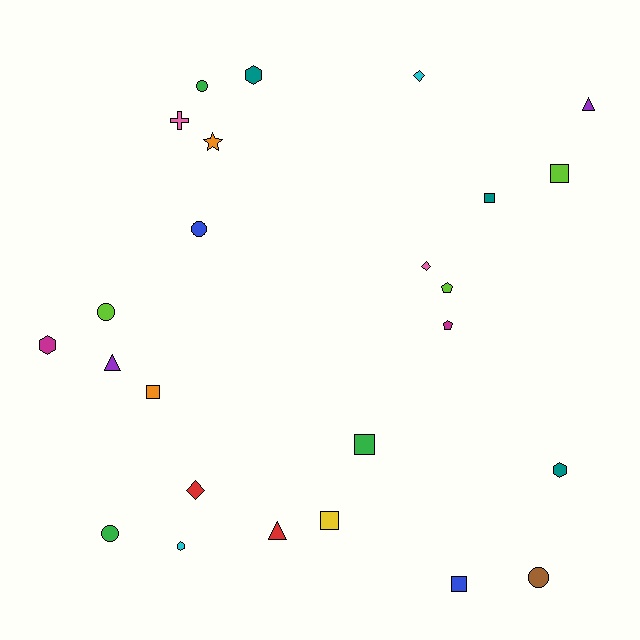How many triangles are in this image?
There are 3 triangles.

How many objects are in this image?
There are 25 objects.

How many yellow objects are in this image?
There is 1 yellow object.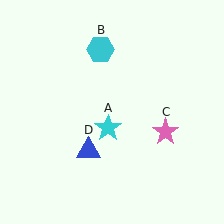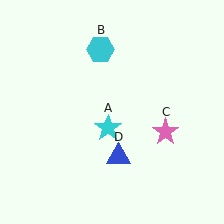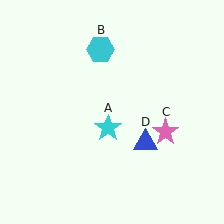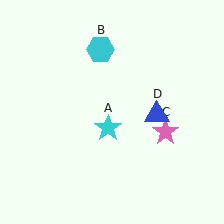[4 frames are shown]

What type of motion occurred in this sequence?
The blue triangle (object D) rotated counterclockwise around the center of the scene.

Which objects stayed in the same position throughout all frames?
Cyan star (object A) and cyan hexagon (object B) and pink star (object C) remained stationary.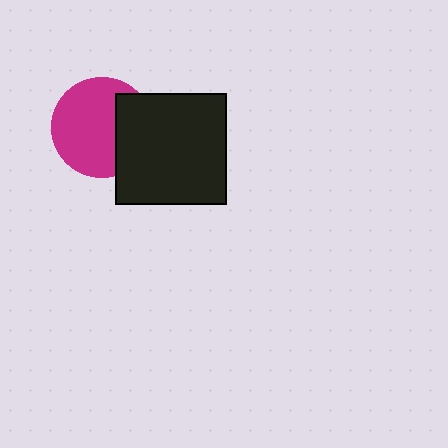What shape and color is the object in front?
The object in front is a black square.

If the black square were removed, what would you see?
You would see the complete magenta circle.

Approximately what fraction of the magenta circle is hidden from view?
Roughly 31% of the magenta circle is hidden behind the black square.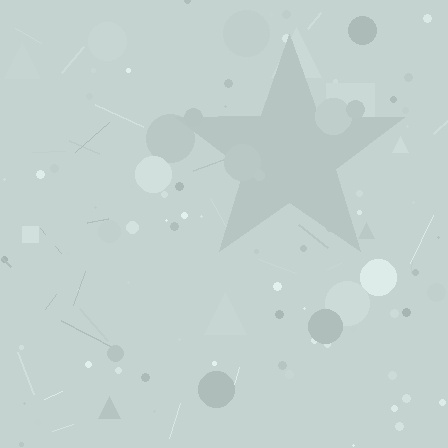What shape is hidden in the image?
A star is hidden in the image.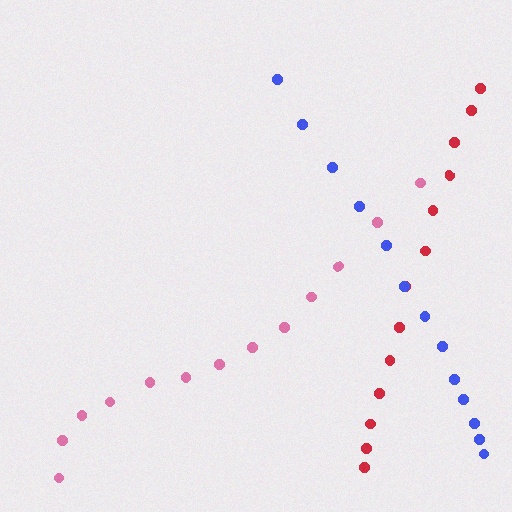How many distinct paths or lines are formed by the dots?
There are 3 distinct paths.